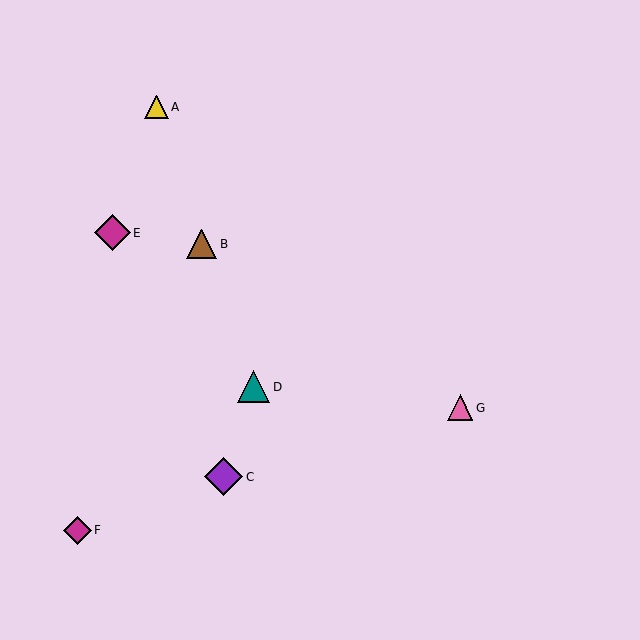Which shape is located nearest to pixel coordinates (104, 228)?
The magenta diamond (labeled E) at (112, 233) is nearest to that location.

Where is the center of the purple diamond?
The center of the purple diamond is at (223, 477).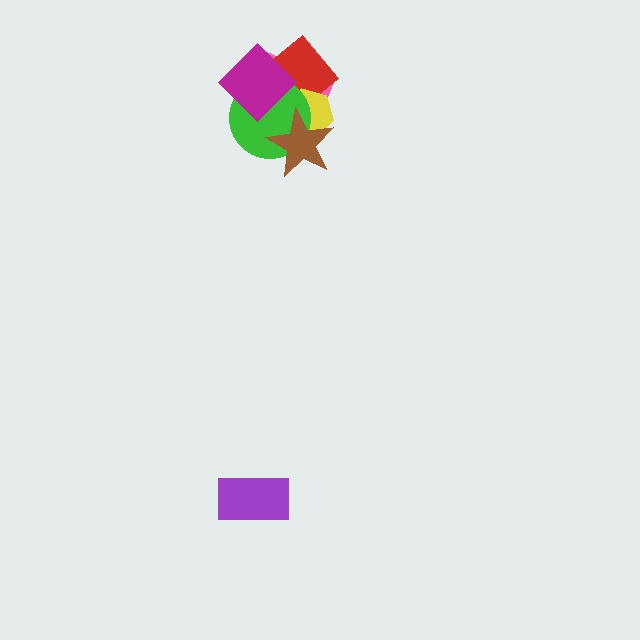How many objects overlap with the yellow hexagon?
4 objects overlap with the yellow hexagon.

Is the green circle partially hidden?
Yes, it is partially covered by another shape.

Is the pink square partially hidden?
Yes, it is partially covered by another shape.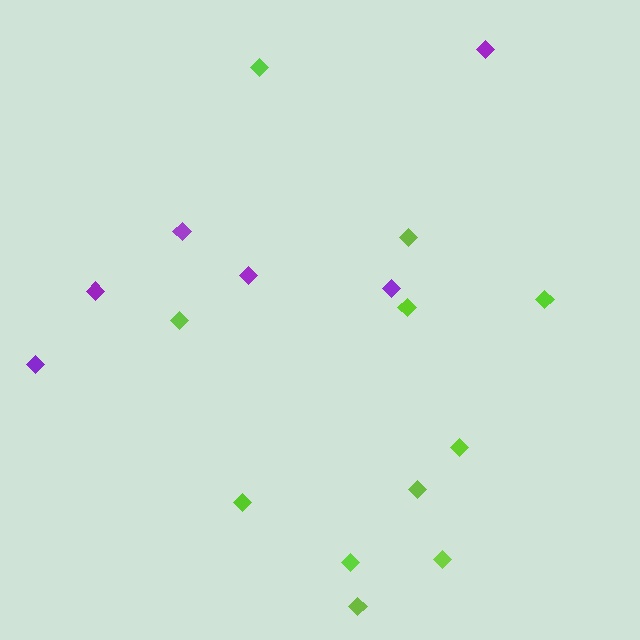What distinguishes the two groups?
There are 2 groups: one group of lime diamonds (11) and one group of purple diamonds (6).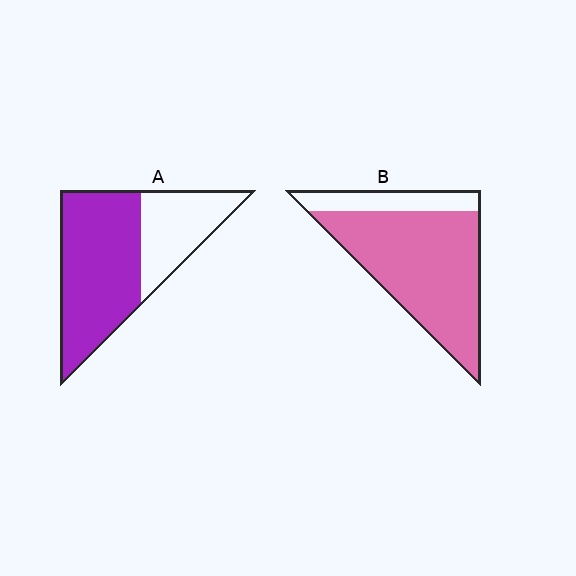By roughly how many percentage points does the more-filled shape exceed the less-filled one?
By roughly 15 percentage points (B over A).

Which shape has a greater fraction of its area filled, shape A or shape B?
Shape B.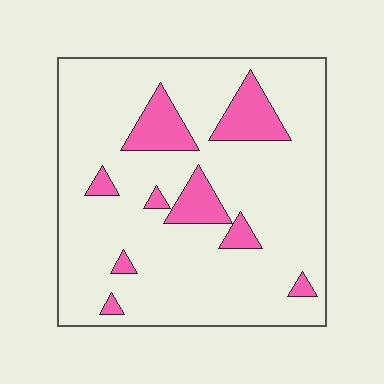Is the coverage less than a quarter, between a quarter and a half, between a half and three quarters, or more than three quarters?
Less than a quarter.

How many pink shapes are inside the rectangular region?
9.